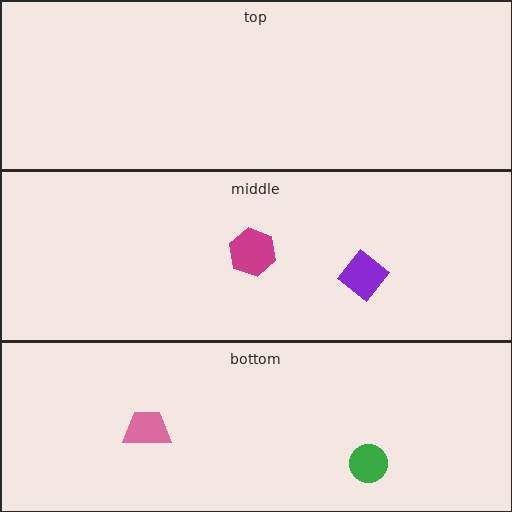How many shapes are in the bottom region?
2.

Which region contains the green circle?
The bottom region.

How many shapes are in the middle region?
2.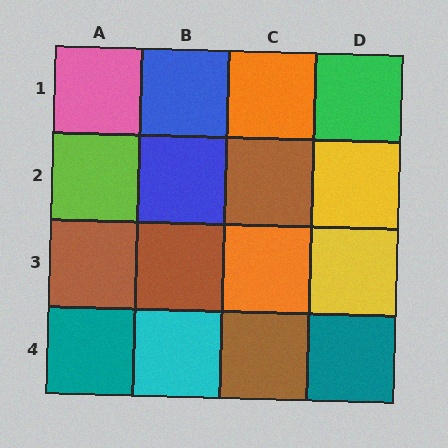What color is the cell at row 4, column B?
Cyan.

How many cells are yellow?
2 cells are yellow.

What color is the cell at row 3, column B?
Brown.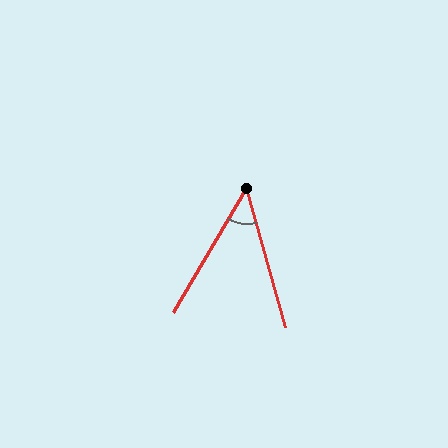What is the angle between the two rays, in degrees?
Approximately 46 degrees.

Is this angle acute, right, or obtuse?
It is acute.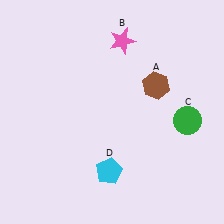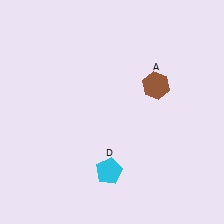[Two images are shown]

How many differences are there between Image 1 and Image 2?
There are 2 differences between the two images.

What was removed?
The pink star (B), the green circle (C) were removed in Image 2.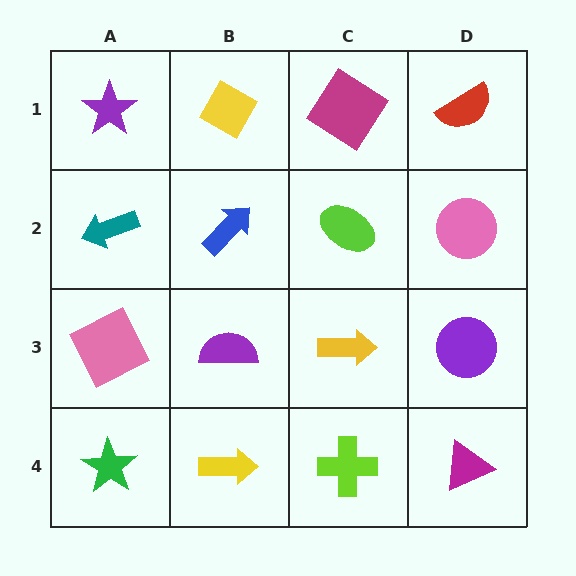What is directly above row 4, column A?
A pink square.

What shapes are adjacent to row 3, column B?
A blue arrow (row 2, column B), a yellow arrow (row 4, column B), a pink square (row 3, column A), a yellow arrow (row 3, column C).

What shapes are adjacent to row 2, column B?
A yellow diamond (row 1, column B), a purple semicircle (row 3, column B), a teal arrow (row 2, column A), a lime ellipse (row 2, column C).